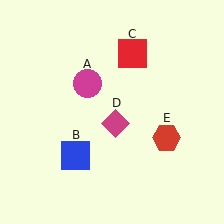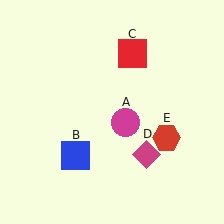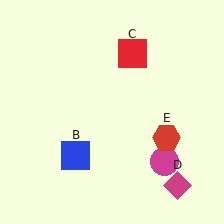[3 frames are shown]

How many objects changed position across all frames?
2 objects changed position: magenta circle (object A), magenta diamond (object D).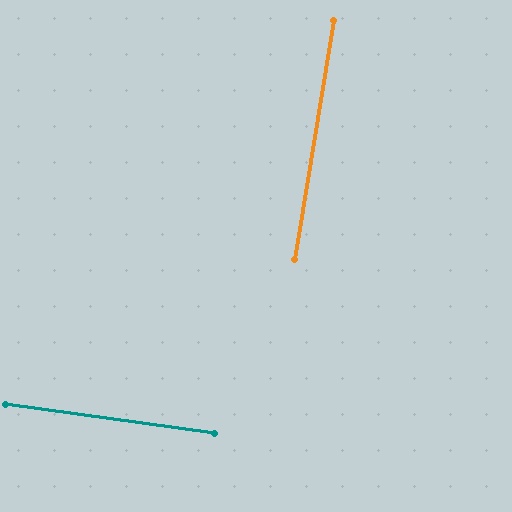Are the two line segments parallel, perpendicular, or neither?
Perpendicular — they meet at approximately 88°.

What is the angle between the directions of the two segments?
Approximately 88 degrees.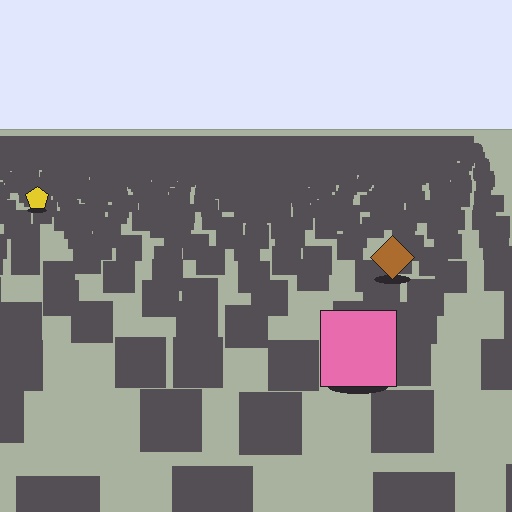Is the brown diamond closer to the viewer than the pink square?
No. The pink square is closer — you can tell from the texture gradient: the ground texture is coarser near it.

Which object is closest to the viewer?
The pink square is closest. The texture marks near it are larger and more spread out.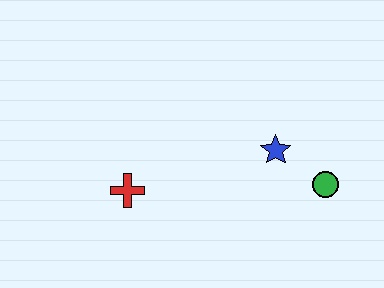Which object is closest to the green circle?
The blue star is closest to the green circle.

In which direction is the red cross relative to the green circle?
The red cross is to the left of the green circle.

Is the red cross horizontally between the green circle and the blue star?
No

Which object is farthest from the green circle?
The red cross is farthest from the green circle.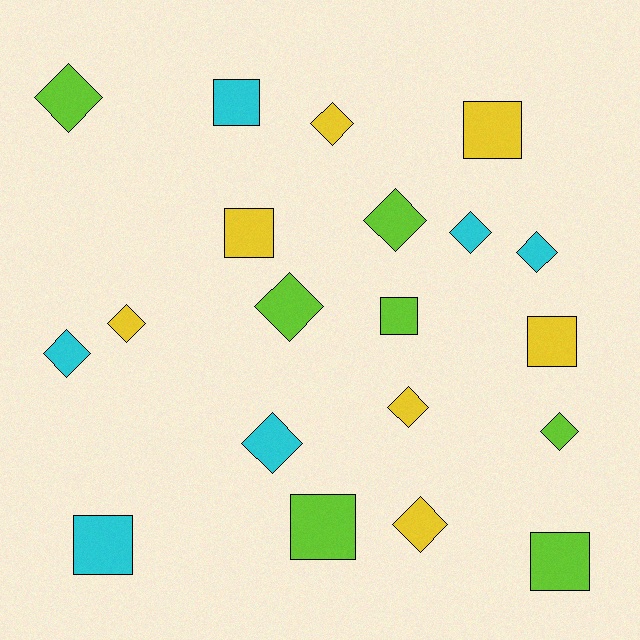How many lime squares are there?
There are 3 lime squares.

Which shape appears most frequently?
Diamond, with 12 objects.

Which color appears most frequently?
Yellow, with 7 objects.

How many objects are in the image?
There are 20 objects.